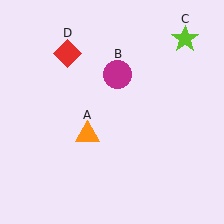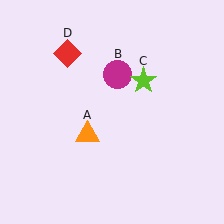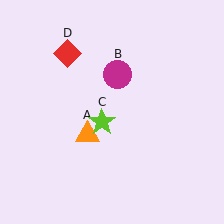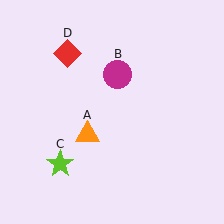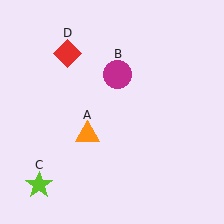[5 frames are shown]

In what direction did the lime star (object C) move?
The lime star (object C) moved down and to the left.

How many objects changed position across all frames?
1 object changed position: lime star (object C).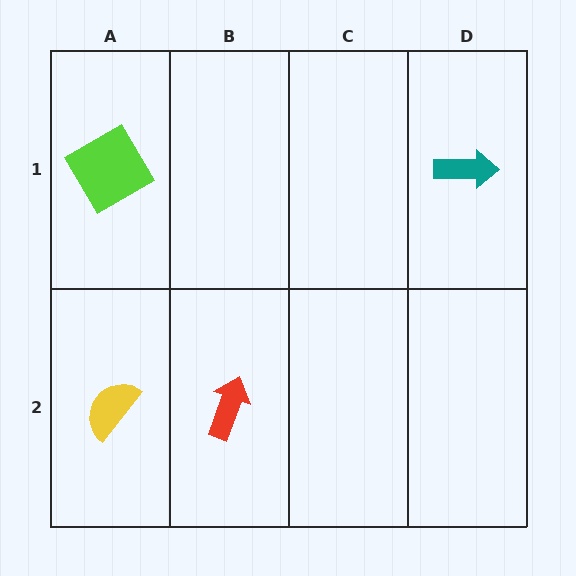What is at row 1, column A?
A lime diamond.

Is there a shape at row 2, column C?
No, that cell is empty.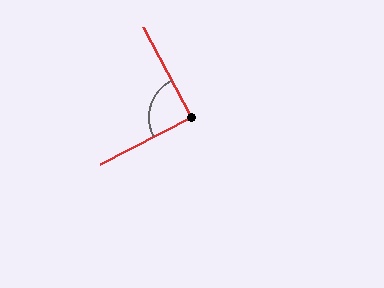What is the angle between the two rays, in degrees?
Approximately 89 degrees.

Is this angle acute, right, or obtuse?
It is approximately a right angle.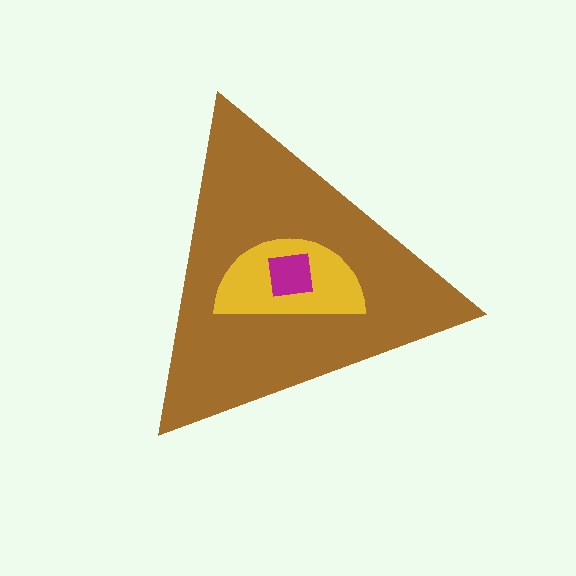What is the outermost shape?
The brown triangle.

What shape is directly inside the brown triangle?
The yellow semicircle.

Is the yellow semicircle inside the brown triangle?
Yes.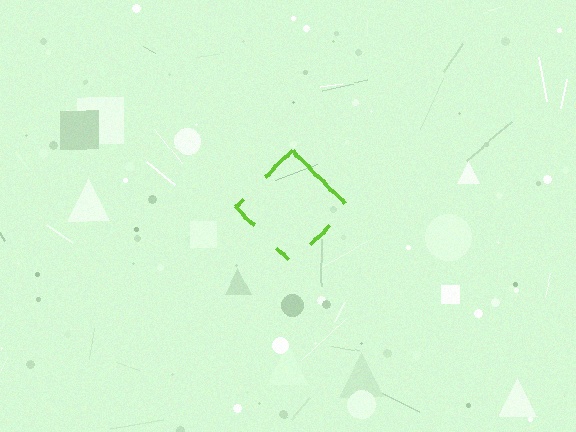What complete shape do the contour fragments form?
The contour fragments form a diamond.